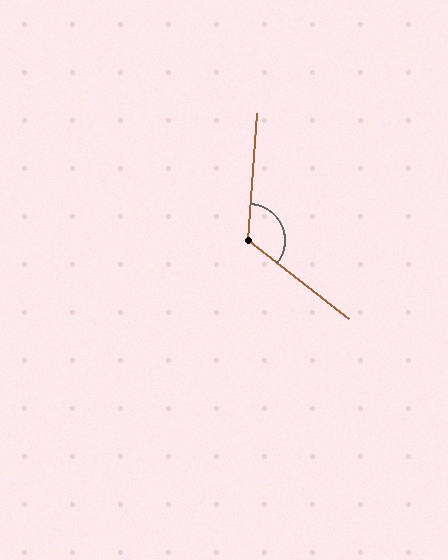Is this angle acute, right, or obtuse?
It is obtuse.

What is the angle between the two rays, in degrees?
Approximately 124 degrees.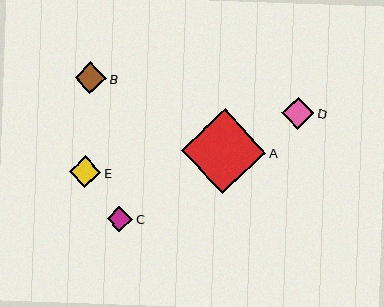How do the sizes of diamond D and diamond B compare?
Diamond D and diamond B are approximately the same size.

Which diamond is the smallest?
Diamond C is the smallest with a size of approximately 26 pixels.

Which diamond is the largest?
Diamond A is the largest with a size of approximately 85 pixels.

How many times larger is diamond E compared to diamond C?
Diamond E is approximately 1.2 times the size of diamond C.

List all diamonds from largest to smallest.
From largest to smallest: A, D, E, B, C.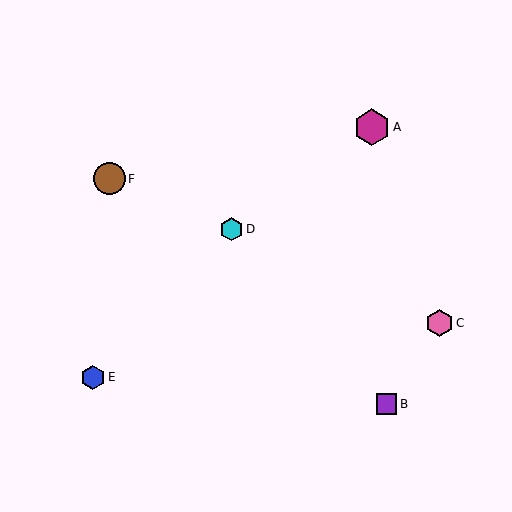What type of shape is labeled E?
Shape E is a blue hexagon.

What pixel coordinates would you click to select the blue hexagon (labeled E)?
Click at (93, 377) to select the blue hexagon E.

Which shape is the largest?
The magenta hexagon (labeled A) is the largest.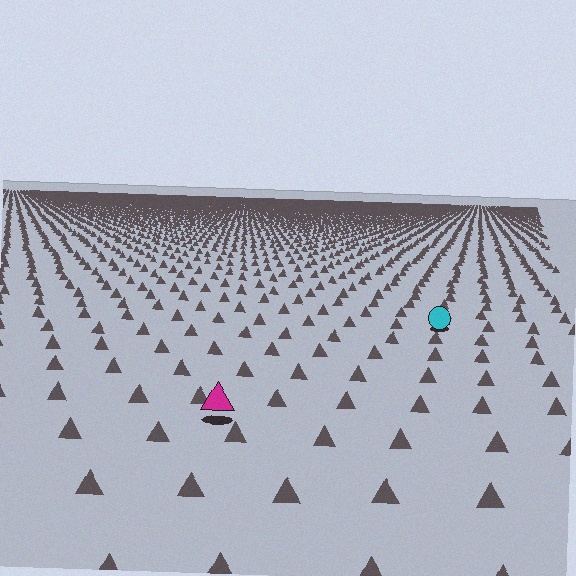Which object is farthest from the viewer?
The cyan circle is farthest from the viewer. It appears smaller and the ground texture around it is denser.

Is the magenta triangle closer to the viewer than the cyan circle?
Yes. The magenta triangle is closer — you can tell from the texture gradient: the ground texture is coarser near it.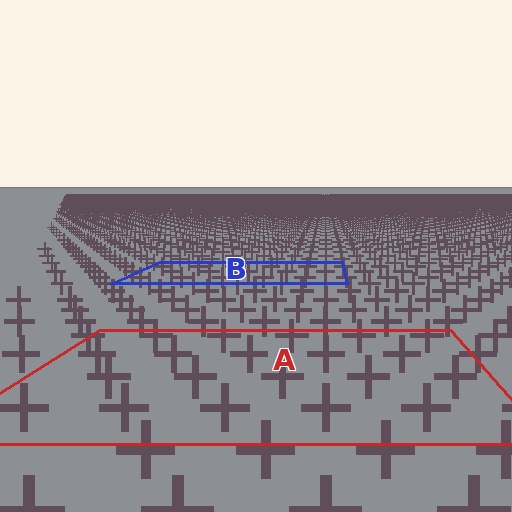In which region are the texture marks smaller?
The texture marks are smaller in region B, because it is farther away.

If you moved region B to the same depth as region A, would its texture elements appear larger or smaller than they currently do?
They would appear larger. At a closer depth, the same texture elements are projected at a bigger on-screen size.